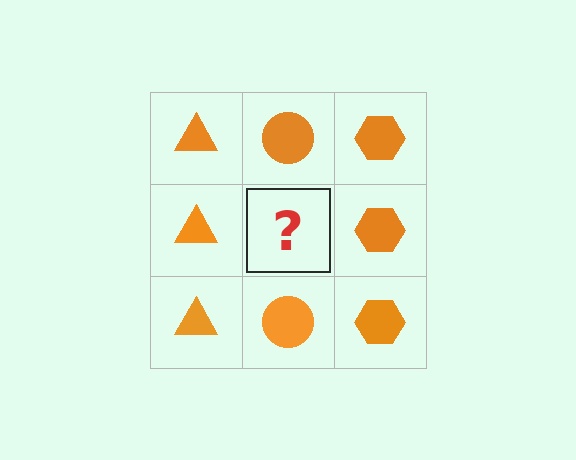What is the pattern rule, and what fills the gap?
The rule is that each column has a consistent shape. The gap should be filled with an orange circle.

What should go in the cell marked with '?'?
The missing cell should contain an orange circle.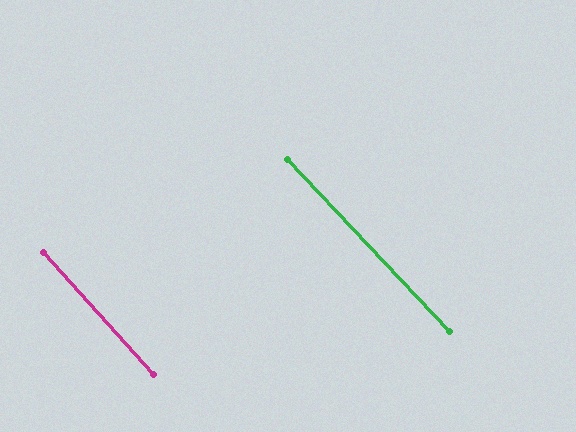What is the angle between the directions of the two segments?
Approximately 1 degree.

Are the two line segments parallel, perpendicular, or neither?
Parallel — their directions differ by only 1.4°.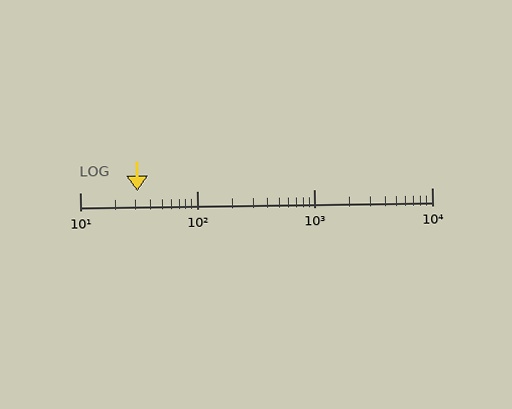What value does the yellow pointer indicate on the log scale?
The pointer indicates approximately 31.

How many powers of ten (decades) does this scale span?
The scale spans 3 decades, from 10 to 10000.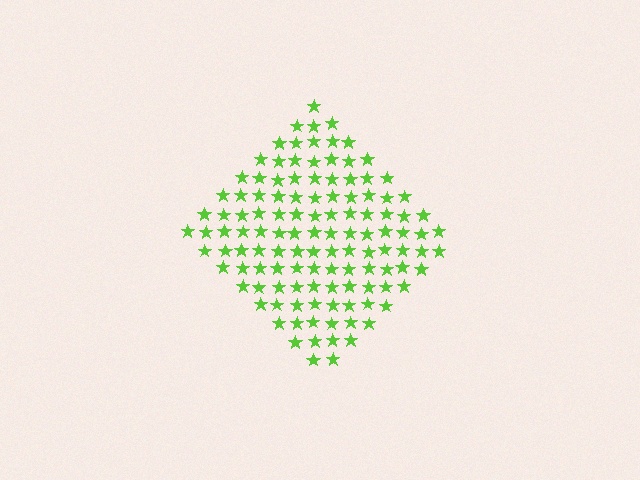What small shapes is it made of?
It is made of small stars.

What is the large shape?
The large shape is a diamond.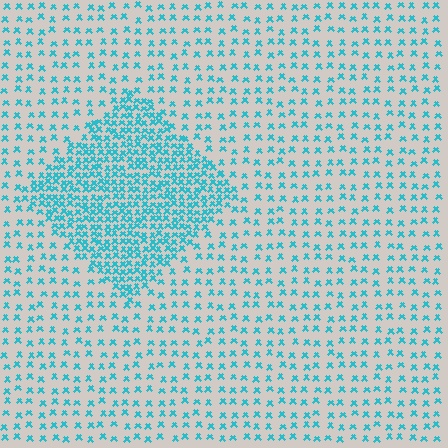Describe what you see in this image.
The image contains small cyan elements arranged at two different densities. A diamond-shaped region is visible where the elements are more densely packed than the surrounding area.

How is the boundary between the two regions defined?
The boundary is defined by a change in element density (approximately 2.6x ratio). All elements are the same color, size, and shape.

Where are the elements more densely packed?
The elements are more densely packed inside the diamond boundary.